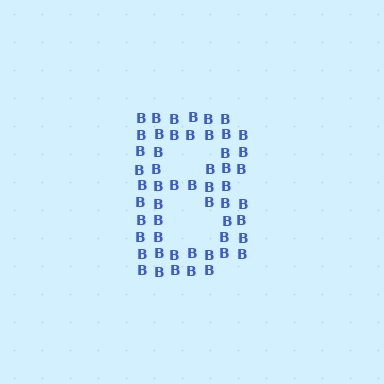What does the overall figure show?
The overall figure shows the letter B.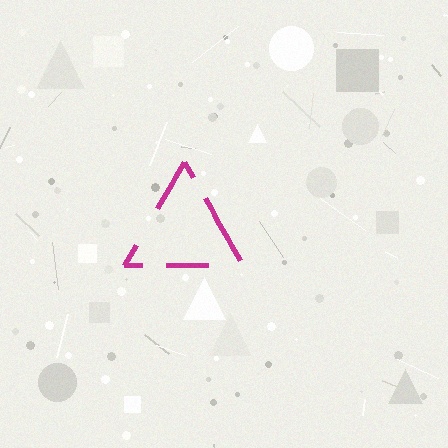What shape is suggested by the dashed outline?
The dashed outline suggests a triangle.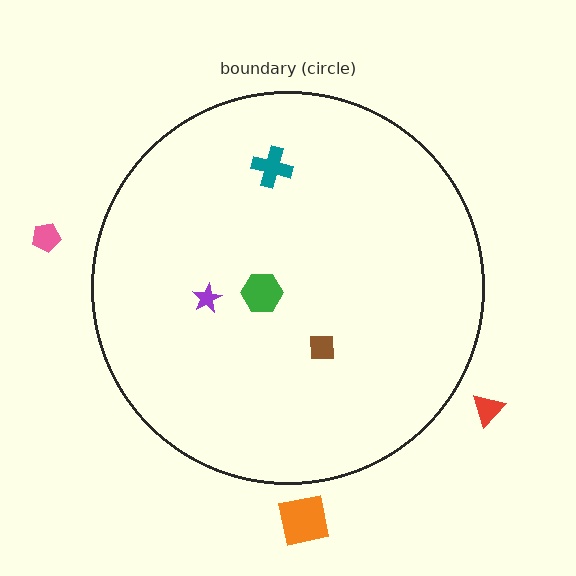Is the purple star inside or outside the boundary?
Inside.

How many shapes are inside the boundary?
4 inside, 3 outside.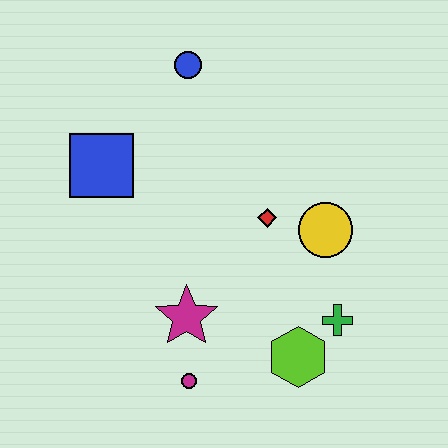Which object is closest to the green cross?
The lime hexagon is closest to the green cross.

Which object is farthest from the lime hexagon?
The blue circle is farthest from the lime hexagon.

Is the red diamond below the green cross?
No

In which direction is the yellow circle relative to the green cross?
The yellow circle is above the green cross.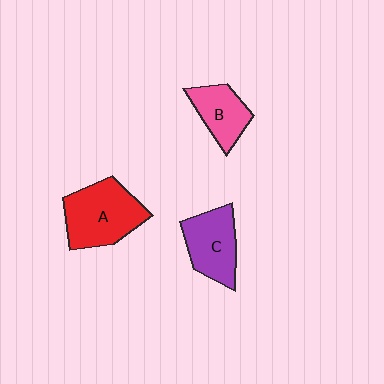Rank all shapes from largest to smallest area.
From largest to smallest: A (red), C (purple), B (pink).